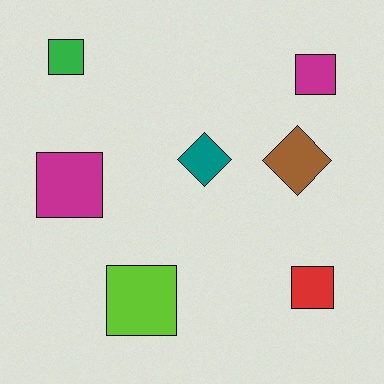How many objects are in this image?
There are 7 objects.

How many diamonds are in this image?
There are 2 diamonds.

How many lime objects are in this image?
There is 1 lime object.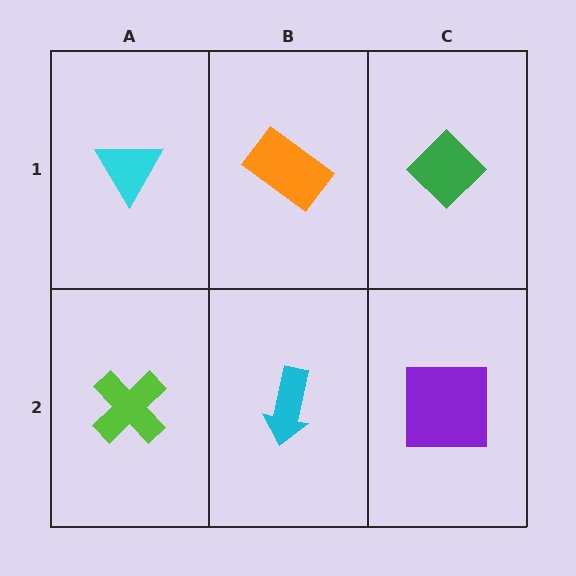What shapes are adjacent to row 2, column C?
A green diamond (row 1, column C), a cyan arrow (row 2, column B).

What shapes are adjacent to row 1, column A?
A lime cross (row 2, column A), an orange rectangle (row 1, column B).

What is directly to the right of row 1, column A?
An orange rectangle.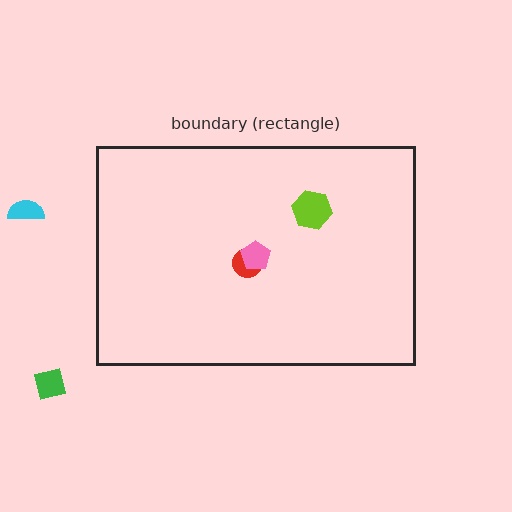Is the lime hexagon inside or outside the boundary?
Inside.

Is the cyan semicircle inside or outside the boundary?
Outside.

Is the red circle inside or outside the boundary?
Inside.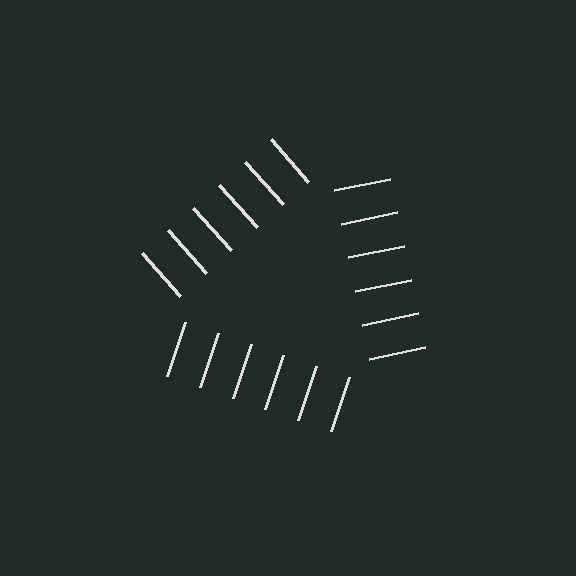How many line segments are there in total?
18 — 6 along each of the 3 edges.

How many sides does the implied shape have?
3 sides — the line-ends trace a triangle.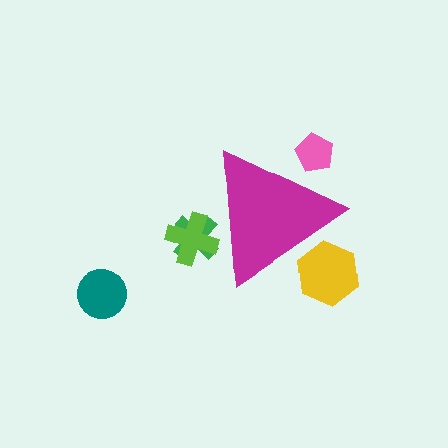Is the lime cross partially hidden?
Yes, the lime cross is partially hidden behind the magenta triangle.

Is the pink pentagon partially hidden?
Yes, the pink pentagon is partially hidden behind the magenta triangle.